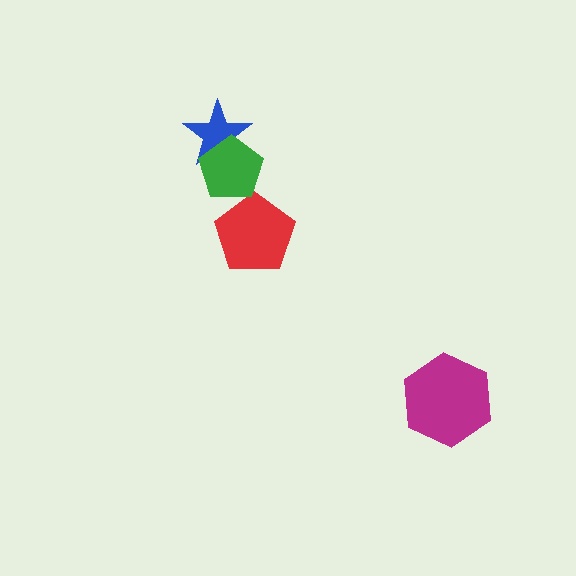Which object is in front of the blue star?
The green pentagon is in front of the blue star.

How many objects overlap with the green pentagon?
1 object overlaps with the green pentagon.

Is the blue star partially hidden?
Yes, it is partially covered by another shape.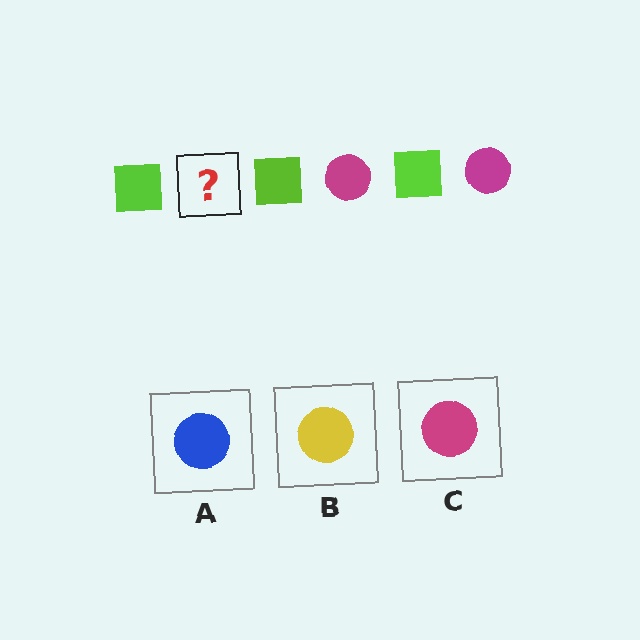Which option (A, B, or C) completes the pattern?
C.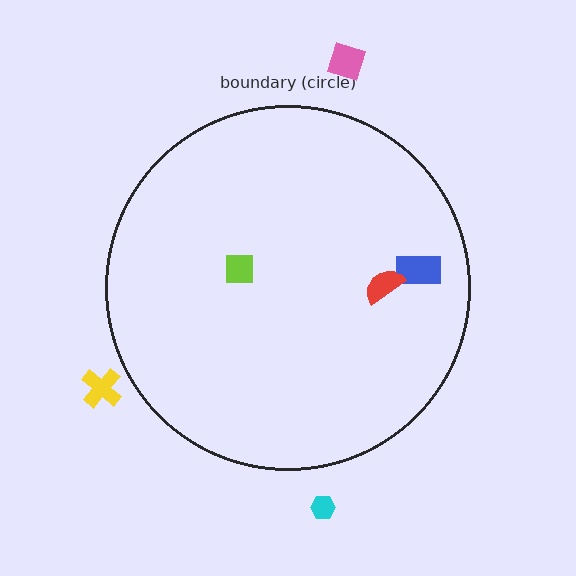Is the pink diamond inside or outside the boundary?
Outside.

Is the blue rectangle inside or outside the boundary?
Inside.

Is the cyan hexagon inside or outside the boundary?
Outside.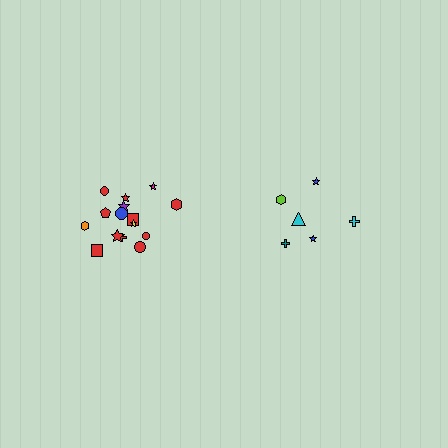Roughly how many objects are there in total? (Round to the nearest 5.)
Roughly 20 objects in total.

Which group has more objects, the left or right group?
The left group.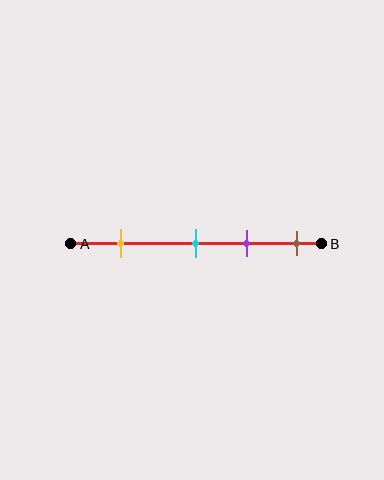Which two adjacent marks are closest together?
The cyan and purple marks are the closest adjacent pair.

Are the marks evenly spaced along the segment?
No, the marks are not evenly spaced.